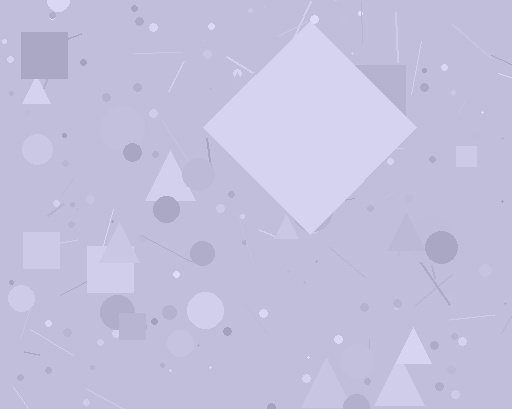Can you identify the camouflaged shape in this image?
The camouflaged shape is a diamond.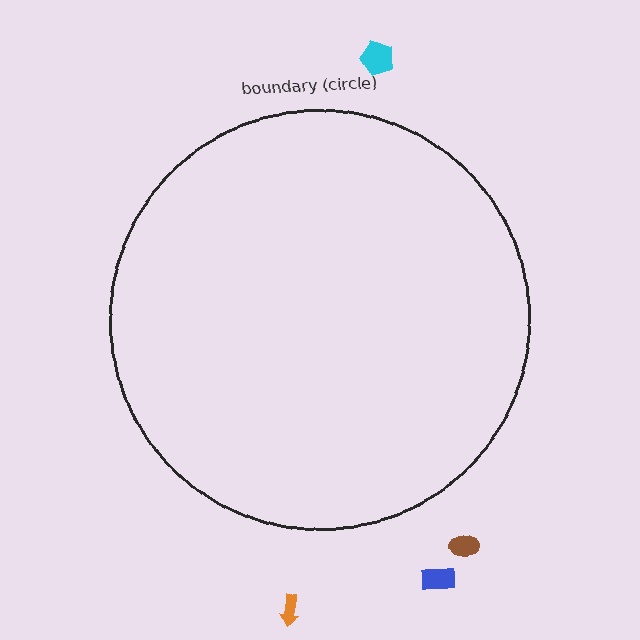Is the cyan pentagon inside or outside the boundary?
Outside.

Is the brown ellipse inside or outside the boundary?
Outside.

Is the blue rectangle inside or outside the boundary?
Outside.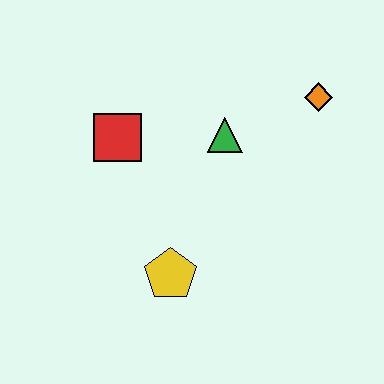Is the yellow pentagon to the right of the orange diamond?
No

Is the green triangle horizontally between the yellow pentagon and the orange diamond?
Yes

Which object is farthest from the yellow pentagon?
The orange diamond is farthest from the yellow pentagon.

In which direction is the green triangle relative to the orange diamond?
The green triangle is to the left of the orange diamond.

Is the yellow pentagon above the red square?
No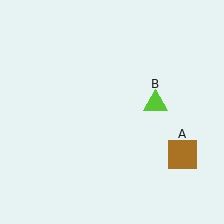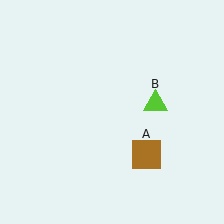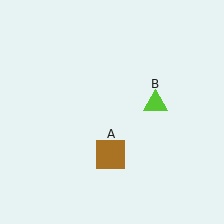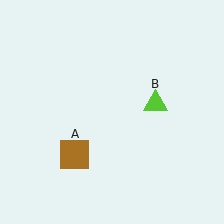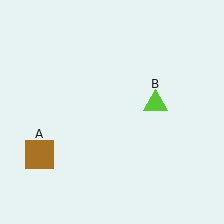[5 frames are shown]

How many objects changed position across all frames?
1 object changed position: brown square (object A).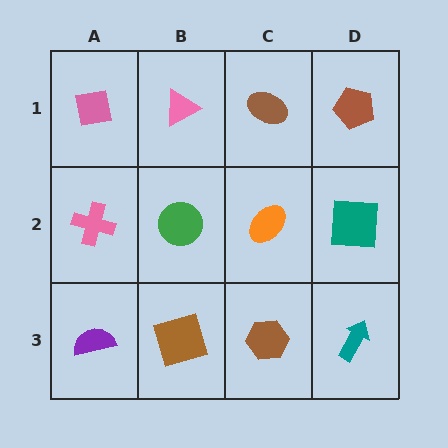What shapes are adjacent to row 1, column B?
A green circle (row 2, column B), a pink square (row 1, column A), a brown ellipse (row 1, column C).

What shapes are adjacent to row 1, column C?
An orange ellipse (row 2, column C), a pink triangle (row 1, column B), a brown pentagon (row 1, column D).